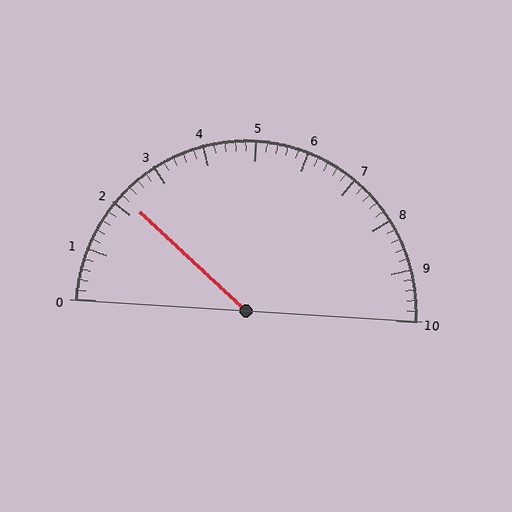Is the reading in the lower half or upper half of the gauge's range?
The reading is in the lower half of the range (0 to 10).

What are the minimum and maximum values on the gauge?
The gauge ranges from 0 to 10.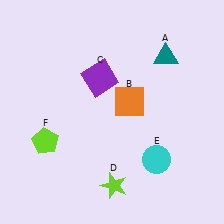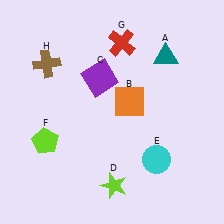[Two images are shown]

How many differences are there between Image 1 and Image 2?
There are 2 differences between the two images.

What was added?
A red cross (G), a brown cross (H) were added in Image 2.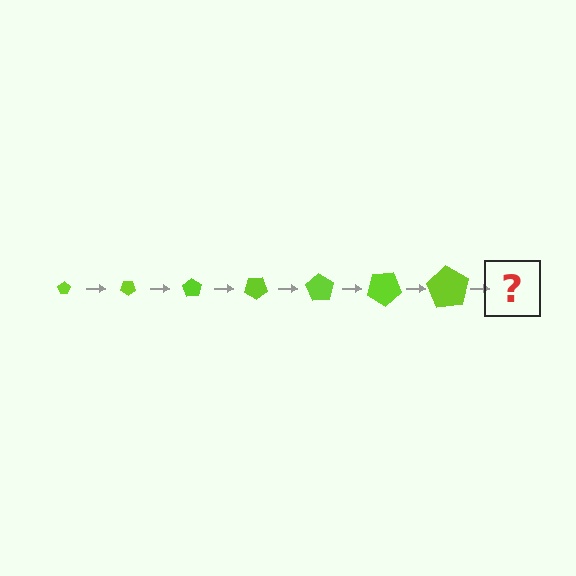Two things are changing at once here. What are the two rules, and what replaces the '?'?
The two rules are that the pentagon grows larger each step and it rotates 35 degrees each step. The '?' should be a pentagon, larger than the previous one and rotated 245 degrees from the start.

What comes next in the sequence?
The next element should be a pentagon, larger than the previous one and rotated 245 degrees from the start.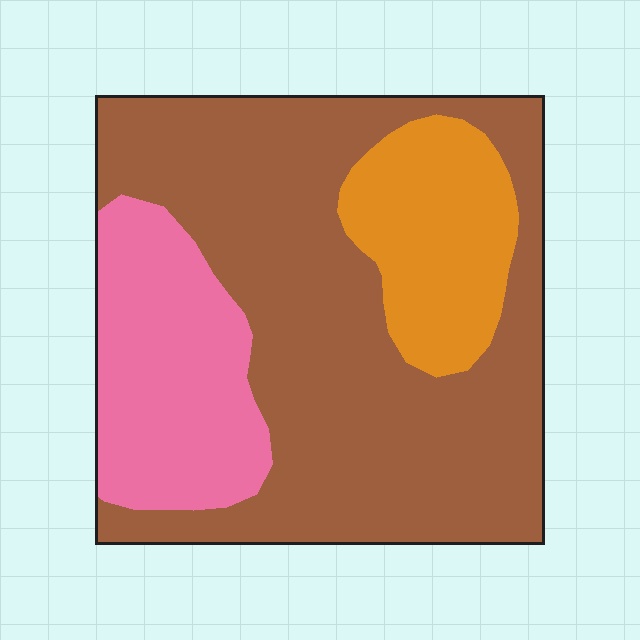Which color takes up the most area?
Brown, at roughly 60%.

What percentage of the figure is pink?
Pink takes up between a sixth and a third of the figure.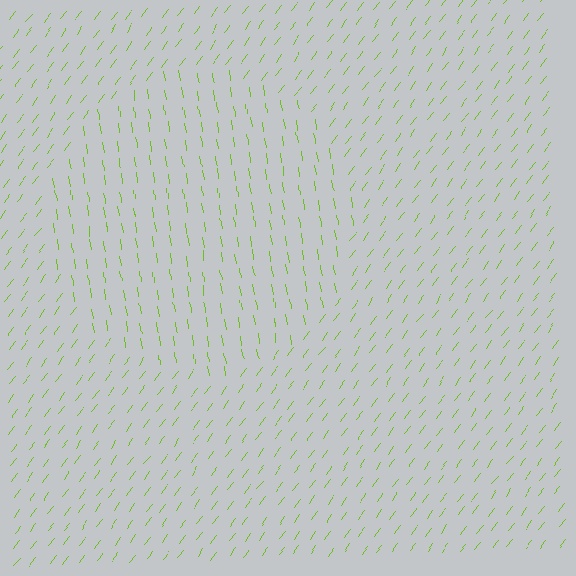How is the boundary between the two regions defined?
The boundary is defined purely by a change in line orientation (approximately 45 degrees difference). All lines are the same color and thickness.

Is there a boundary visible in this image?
Yes, there is a texture boundary formed by a change in line orientation.